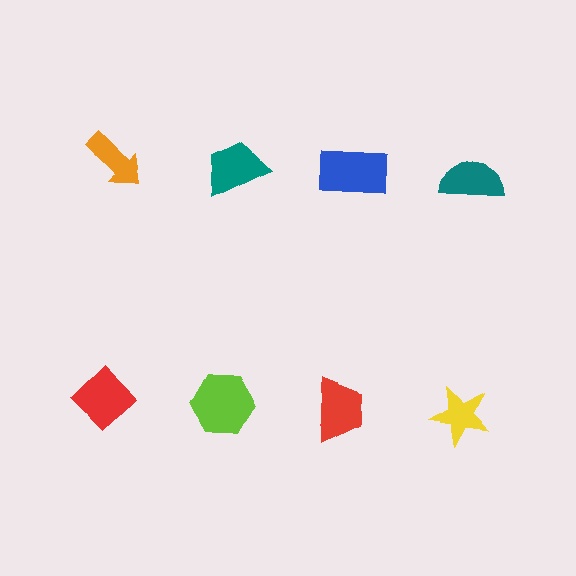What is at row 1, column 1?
An orange arrow.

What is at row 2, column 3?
A red trapezoid.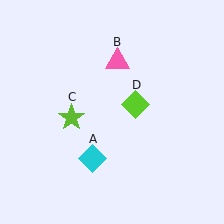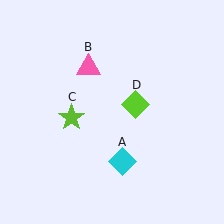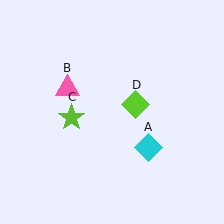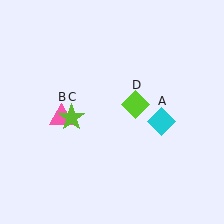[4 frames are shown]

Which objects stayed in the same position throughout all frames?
Lime star (object C) and lime diamond (object D) remained stationary.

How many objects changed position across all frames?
2 objects changed position: cyan diamond (object A), pink triangle (object B).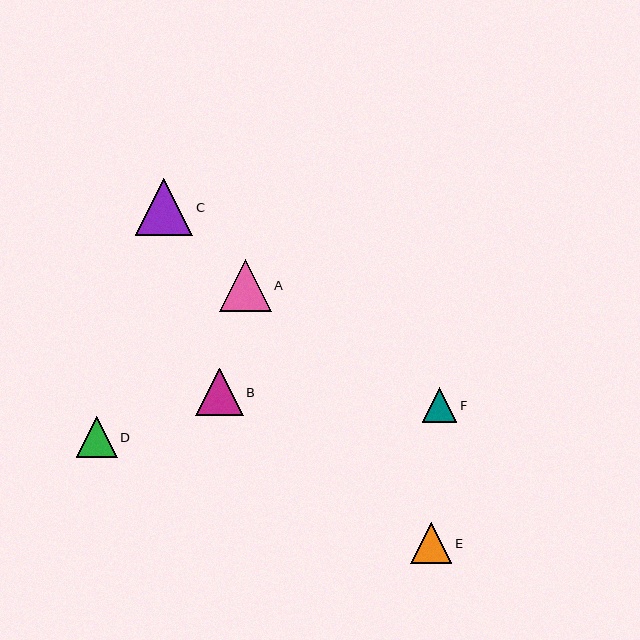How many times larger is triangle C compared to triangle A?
Triangle C is approximately 1.1 times the size of triangle A.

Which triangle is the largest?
Triangle C is the largest with a size of approximately 57 pixels.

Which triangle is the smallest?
Triangle F is the smallest with a size of approximately 35 pixels.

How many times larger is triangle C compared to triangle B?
Triangle C is approximately 1.2 times the size of triangle B.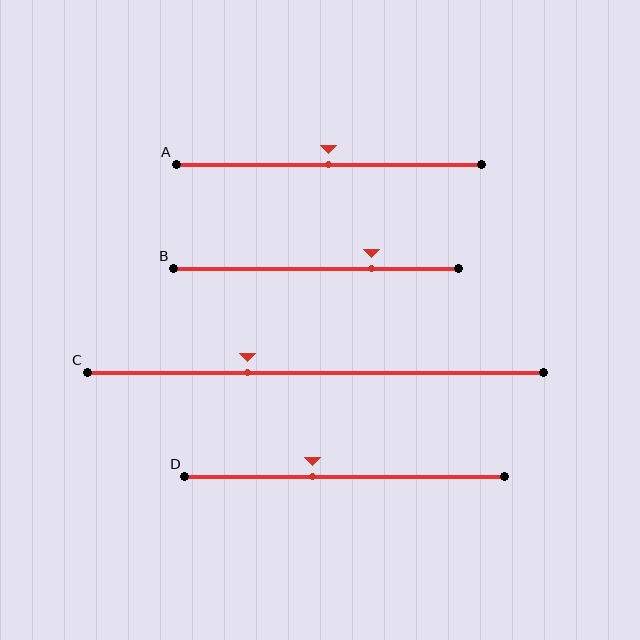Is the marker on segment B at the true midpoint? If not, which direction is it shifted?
No, the marker on segment B is shifted to the right by about 20% of the segment length.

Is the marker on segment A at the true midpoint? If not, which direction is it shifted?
Yes, the marker on segment A is at the true midpoint.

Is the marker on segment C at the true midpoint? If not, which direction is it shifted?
No, the marker on segment C is shifted to the left by about 15% of the segment length.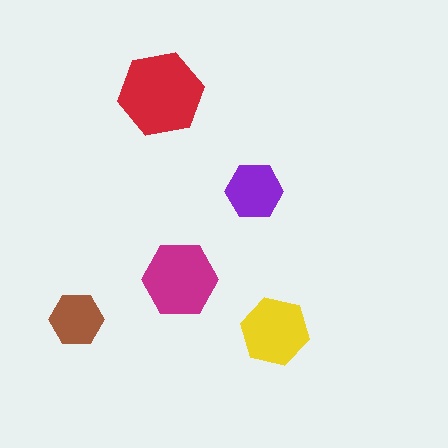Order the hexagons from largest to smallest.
the red one, the magenta one, the yellow one, the purple one, the brown one.